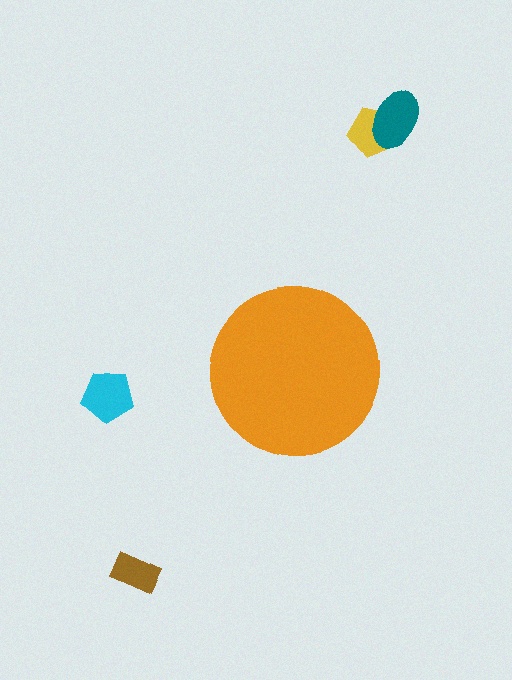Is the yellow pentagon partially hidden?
No, the yellow pentagon is fully visible.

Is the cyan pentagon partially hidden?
No, the cyan pentagon is fully visible.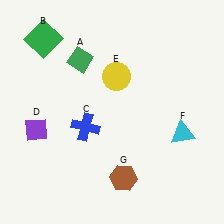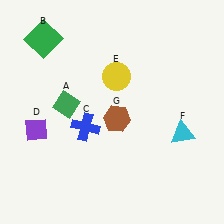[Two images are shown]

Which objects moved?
The objects that moved are: the green diamond (A), the brown hexagon (G).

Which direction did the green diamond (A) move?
The green diamond (A) moved down.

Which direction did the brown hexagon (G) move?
The brown hexagon (G) moved up.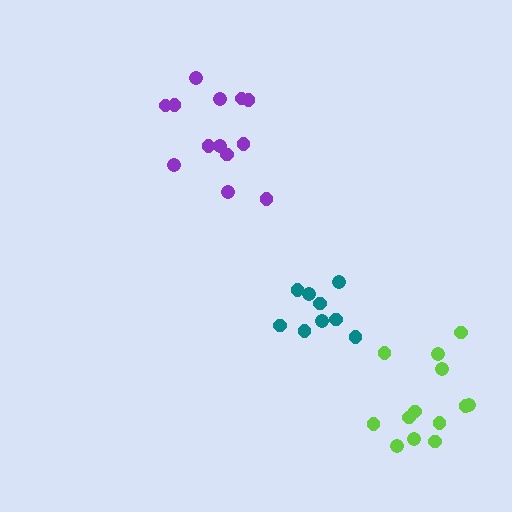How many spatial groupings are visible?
There are 3 spatial groupings.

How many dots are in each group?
Group 1: 9 dots, Group 2: 13 dots, Group 3: 13 dots (35 total).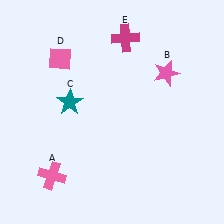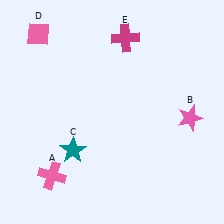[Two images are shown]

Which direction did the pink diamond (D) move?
The pink diamond (D) moved up.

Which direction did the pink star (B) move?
The pink star (B) moved down.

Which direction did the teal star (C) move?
The teal star (C) moved down.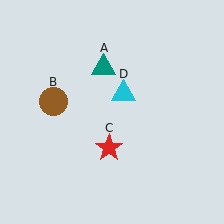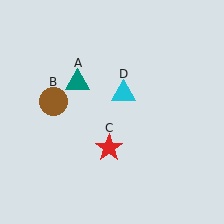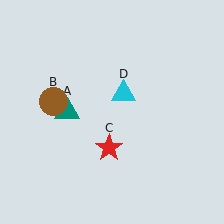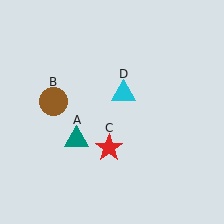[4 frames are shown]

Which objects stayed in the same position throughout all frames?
Brown circle (object B) and red star (object C) and cyan triangle (object D) remained stationary.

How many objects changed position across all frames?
1 object changed position: teal triangle (object A).